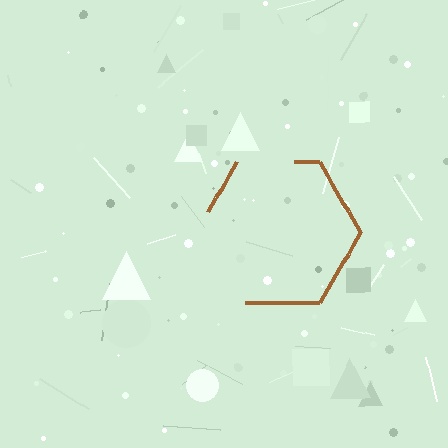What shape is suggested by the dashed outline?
The dashed outline suggests a hexagon.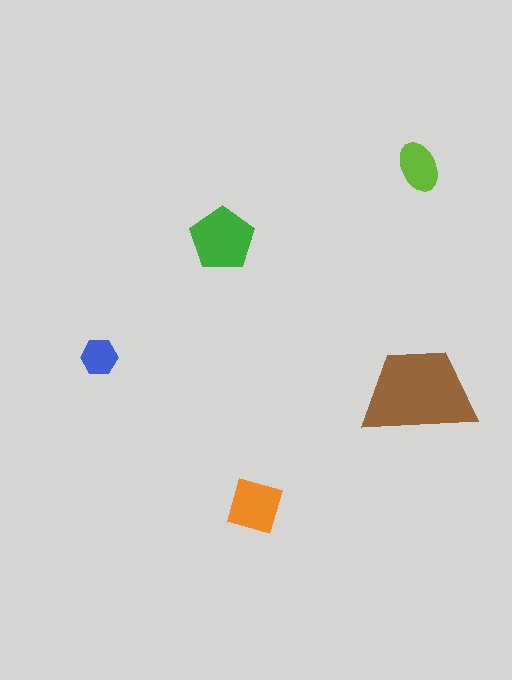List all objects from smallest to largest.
The blue hexagon, the lime ellipse, the orange square, the green pentagon, the brown trapezoid.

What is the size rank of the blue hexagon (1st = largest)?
5th.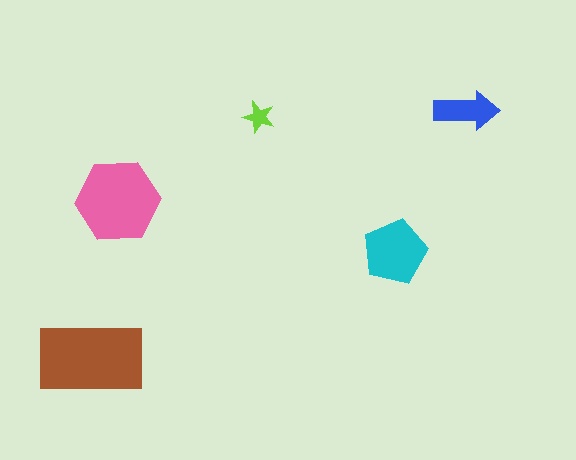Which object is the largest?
The brown rectangle.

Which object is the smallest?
The lime star.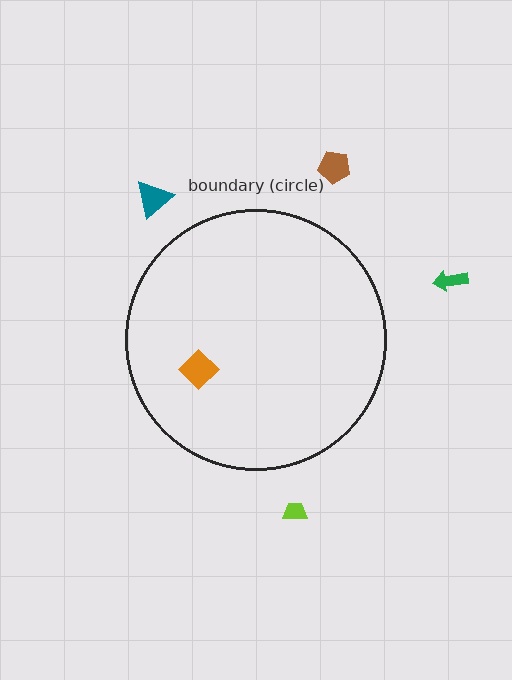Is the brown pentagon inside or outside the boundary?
Outside.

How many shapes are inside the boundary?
1 inside, 4 outside.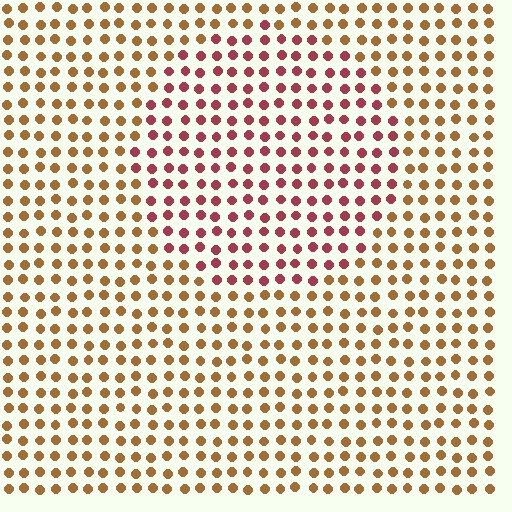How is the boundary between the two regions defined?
The boundary is defined purely by a slight shift in hue (about 42 degrees). Spacing, size, and orientation are identical on both sides.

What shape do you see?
I see a circle.